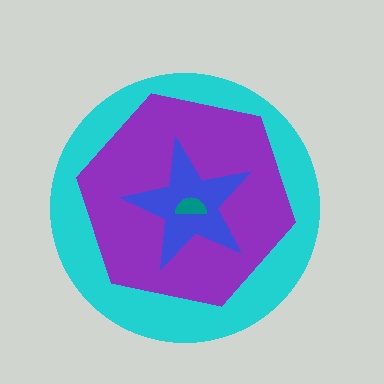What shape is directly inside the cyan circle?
The purple hexagon.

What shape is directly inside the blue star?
The teal semicircle.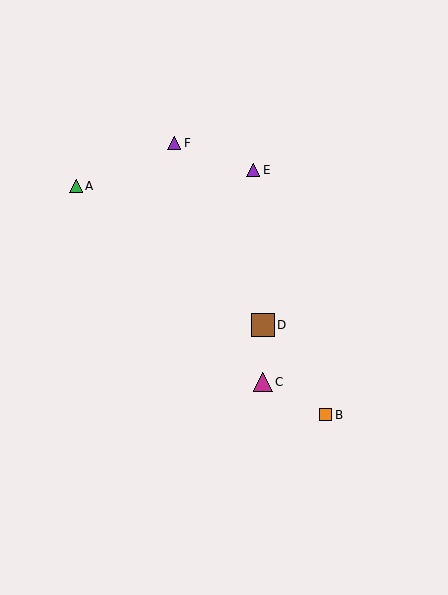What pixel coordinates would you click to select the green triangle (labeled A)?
Click at (76, 186) to select the green triangle A.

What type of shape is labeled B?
Shape B is an orange square.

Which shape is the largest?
The brown square (labeled D) is the largest.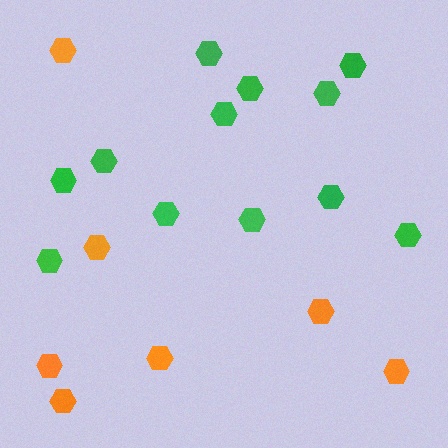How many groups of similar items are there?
There are 2 groups: one group of green hexagons (12) and one group of orange hexagons (7).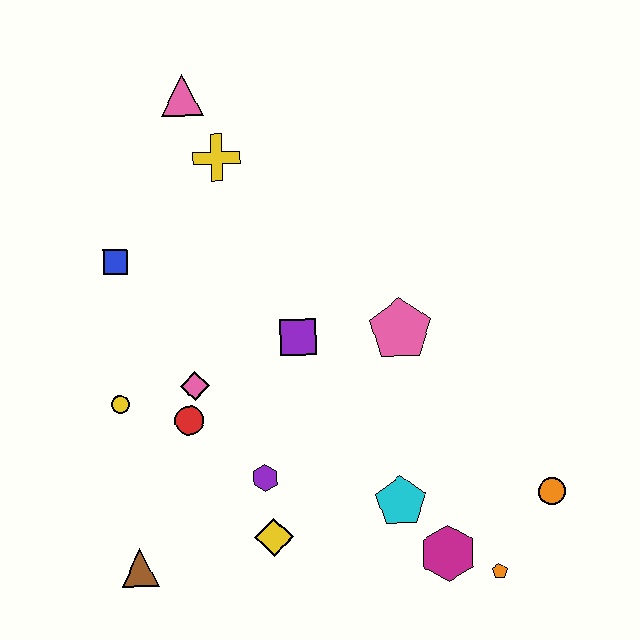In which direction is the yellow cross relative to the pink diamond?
The yellow cross is above the pink diamond.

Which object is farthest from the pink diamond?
The orange circle is farthest from the pink diamond.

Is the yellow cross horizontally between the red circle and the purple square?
Yes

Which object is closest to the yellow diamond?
The purple hexagon is closest to the yellow diamond.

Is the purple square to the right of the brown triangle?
Yes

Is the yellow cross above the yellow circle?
Yes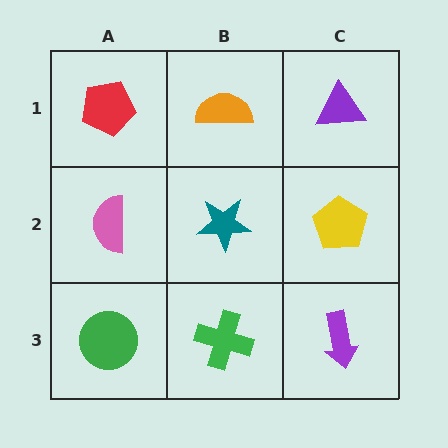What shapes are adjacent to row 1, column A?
A pink semicircle (row 2, column A), an orange semicircle (row 1, column B).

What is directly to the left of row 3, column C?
A green cross.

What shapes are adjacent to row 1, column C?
A yellow pentagon (row 2, column C), an orange semicircle (row 1, column B).